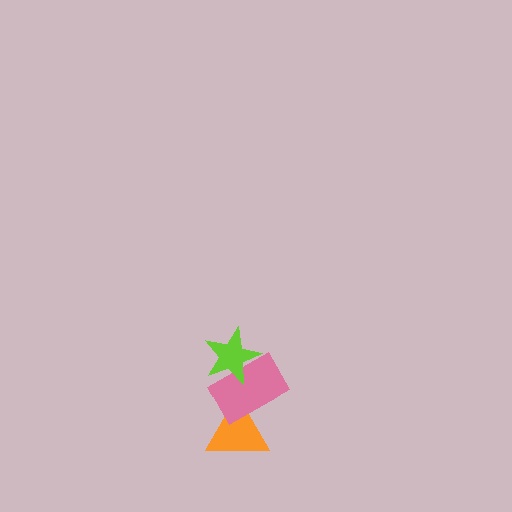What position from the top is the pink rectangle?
The pink rectangle is 2nd from the top.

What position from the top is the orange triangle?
The orange triangle is 3rd from the top.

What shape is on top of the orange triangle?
The pink rectangle is on top of the orange triangle.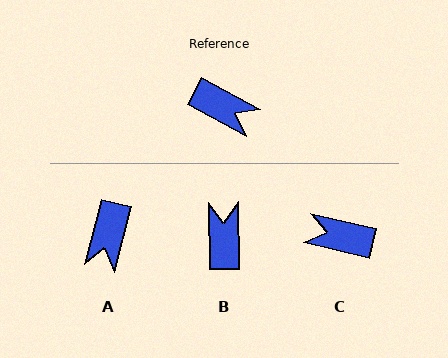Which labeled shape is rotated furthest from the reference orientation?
C, about 165 degrees away.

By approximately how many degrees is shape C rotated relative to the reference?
Approximately 165 degrees clockwise.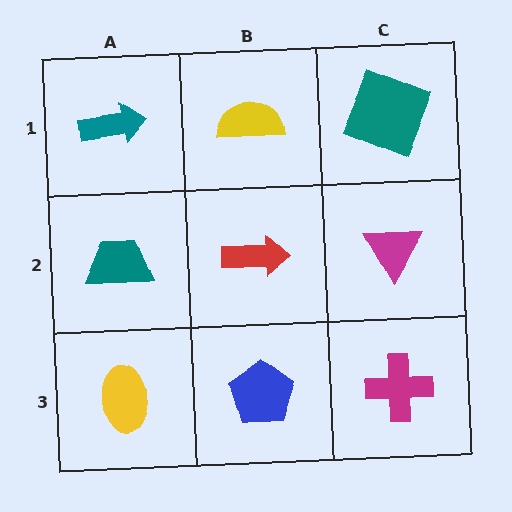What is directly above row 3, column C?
A magenta triangle.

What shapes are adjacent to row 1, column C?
A magenta triangle (row 2, column C), a yellow semicircle (row 1, column B).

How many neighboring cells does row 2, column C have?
3.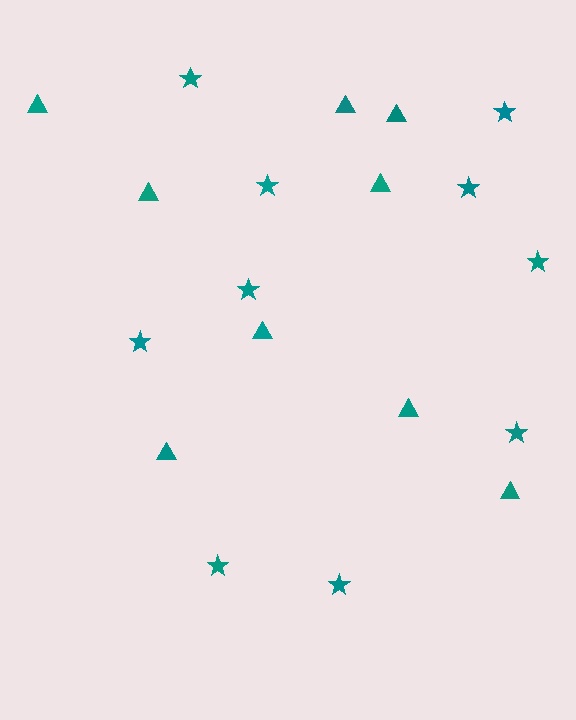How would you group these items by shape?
There are 2 groups: one group of stars (10) and one group of triangles (9).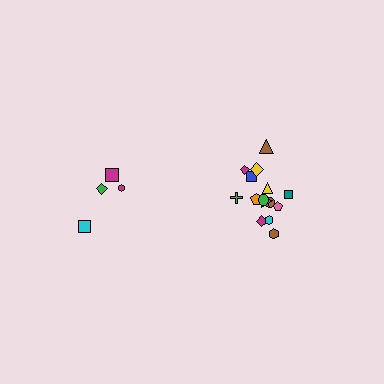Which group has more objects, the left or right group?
The right group.